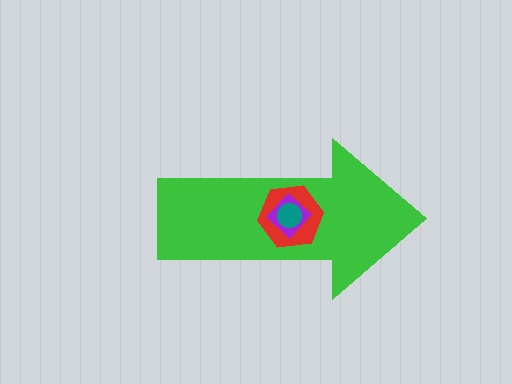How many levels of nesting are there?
4.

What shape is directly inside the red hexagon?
The purple diamond.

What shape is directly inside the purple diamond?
The teal circle.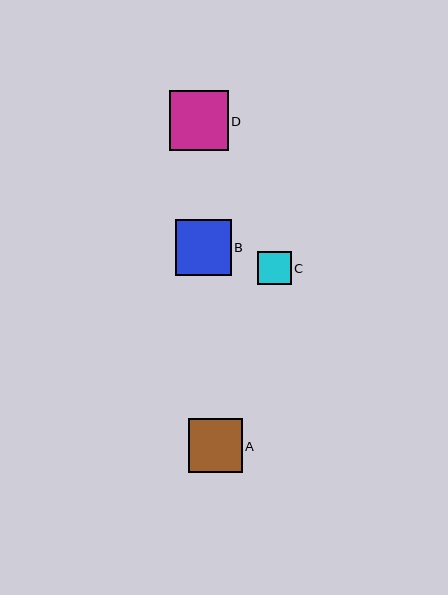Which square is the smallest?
Square C is the smallest with a size of approximately 34 pixels.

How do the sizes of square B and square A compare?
Square B and square A are approximately the same size.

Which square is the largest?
Square D is the largest with a size of approximately 59 pixels.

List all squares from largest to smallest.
From largest to smallest: D, B, A, C.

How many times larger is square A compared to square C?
Square A is approximately 1.6 times the size of square C.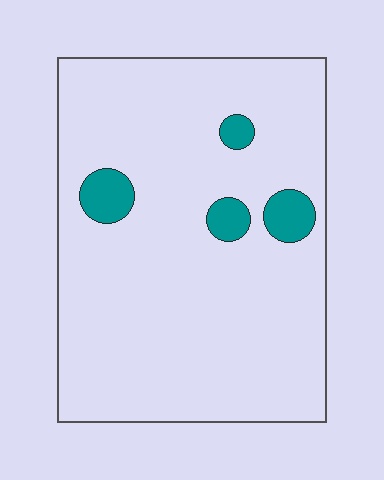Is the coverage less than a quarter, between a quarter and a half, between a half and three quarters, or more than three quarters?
Less than a quarter.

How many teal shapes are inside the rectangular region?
4.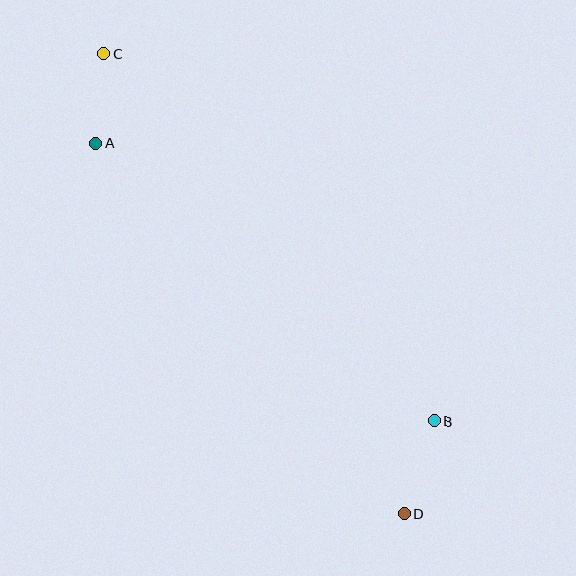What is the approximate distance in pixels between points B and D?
The distance between B and D is approximately 97 pixels.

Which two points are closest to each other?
Points A and C are closest to each other.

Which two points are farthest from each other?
Points C and D are farthest from each other.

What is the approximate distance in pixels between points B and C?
The distance between B and C is approximately 494 pixels.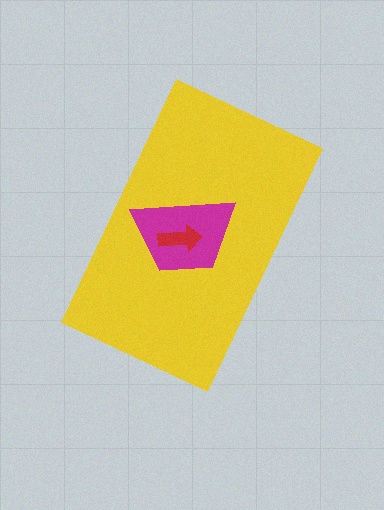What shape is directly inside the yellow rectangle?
The magenta trapezoid.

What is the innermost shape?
The red arrow.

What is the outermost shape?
The yellow rectangle.